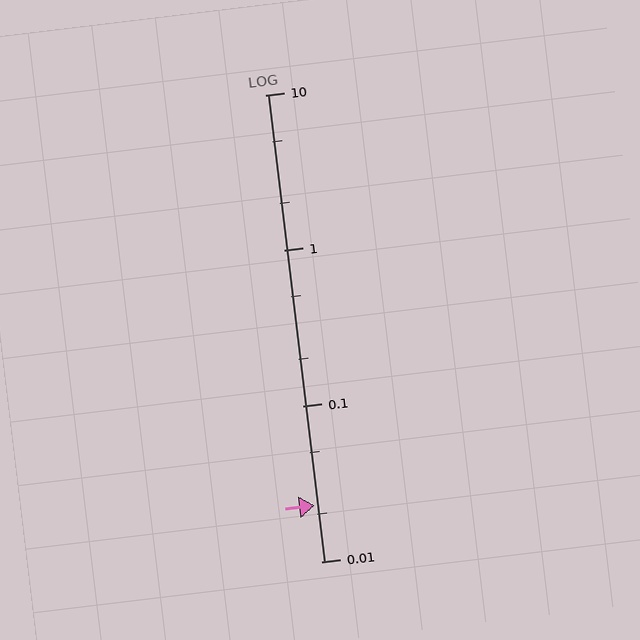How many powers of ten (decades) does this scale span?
The scale spans 3 decades, from 0.01 to 10.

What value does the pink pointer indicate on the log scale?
The pointer indicates approximately 0.023.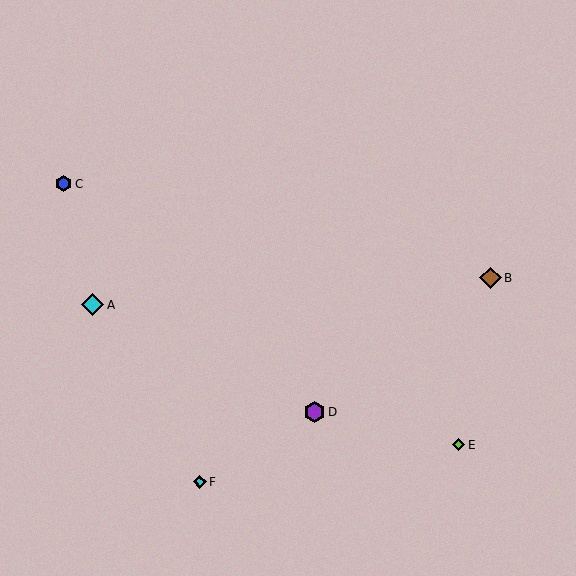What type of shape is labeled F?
Shape F is a cyan diamond.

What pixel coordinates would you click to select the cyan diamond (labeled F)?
Click at (200, 482) to select the cyan diamond F.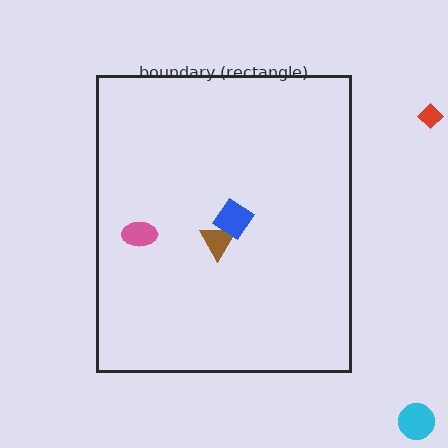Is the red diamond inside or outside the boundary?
Outside.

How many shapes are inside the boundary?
3 inside, 2 outside.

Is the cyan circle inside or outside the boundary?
Outside.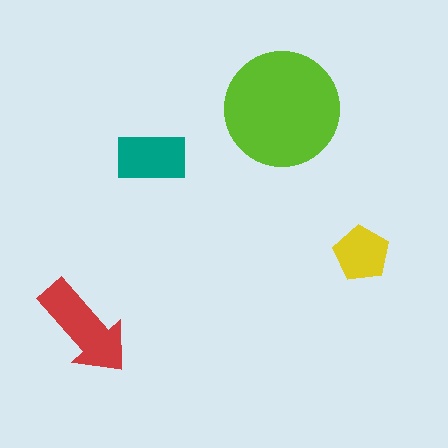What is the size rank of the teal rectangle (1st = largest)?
3rd.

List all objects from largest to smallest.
The lime circle, the red arrow, the teal rectangle, the yellow pentagon.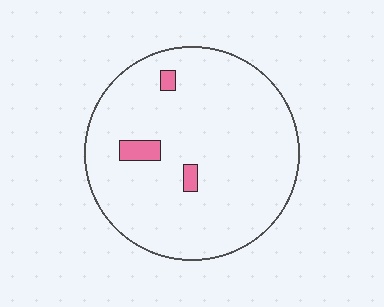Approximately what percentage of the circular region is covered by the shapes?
Approximately 5%.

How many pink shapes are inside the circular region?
3.